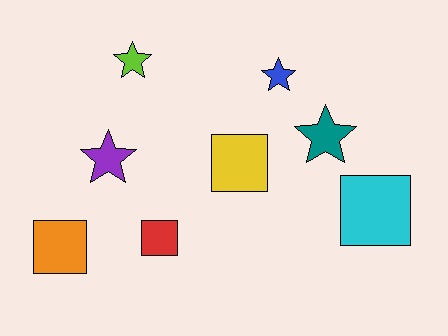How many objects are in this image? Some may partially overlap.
There are 8 objects.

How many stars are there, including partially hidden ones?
There are 4 stars.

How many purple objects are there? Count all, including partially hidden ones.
There is 1 purple object.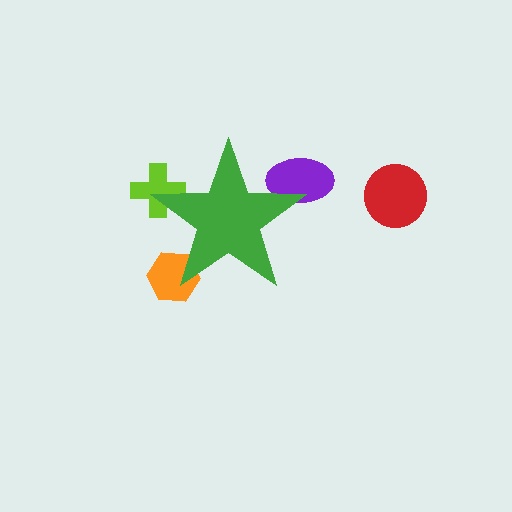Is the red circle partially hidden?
No, the red circle is fully visible.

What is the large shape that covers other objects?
A green star.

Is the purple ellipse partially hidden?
Yes, the purple ellipse is partially hidden behind the green star.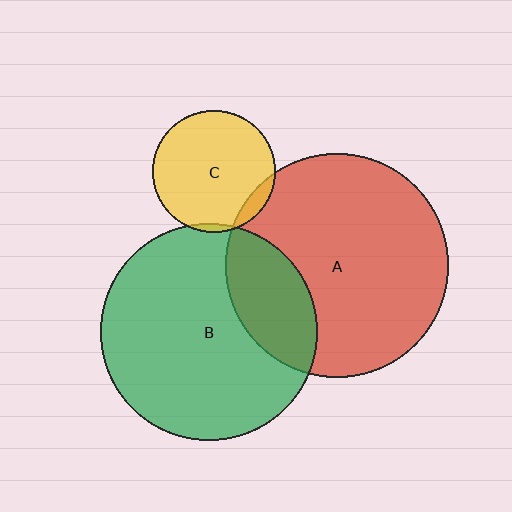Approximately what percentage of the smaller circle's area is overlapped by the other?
Approximately 25%.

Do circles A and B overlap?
Yes.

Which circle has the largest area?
Circle A (red).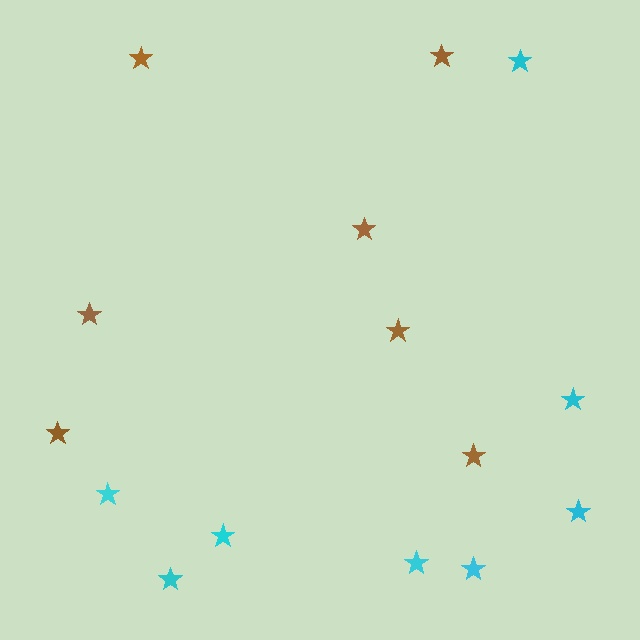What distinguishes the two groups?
There are 2 groups: one group of brown stars (7) and one group of cyan stars (8).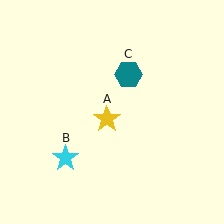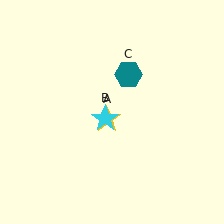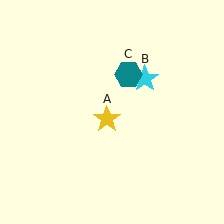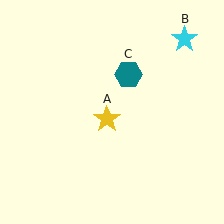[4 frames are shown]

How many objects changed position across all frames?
1 object changed position: cyan star (object B).